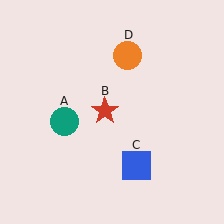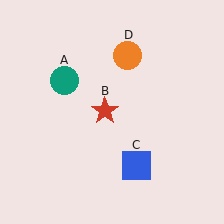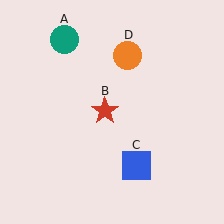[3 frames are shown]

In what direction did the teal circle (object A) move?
The teal circle (object A) moved up.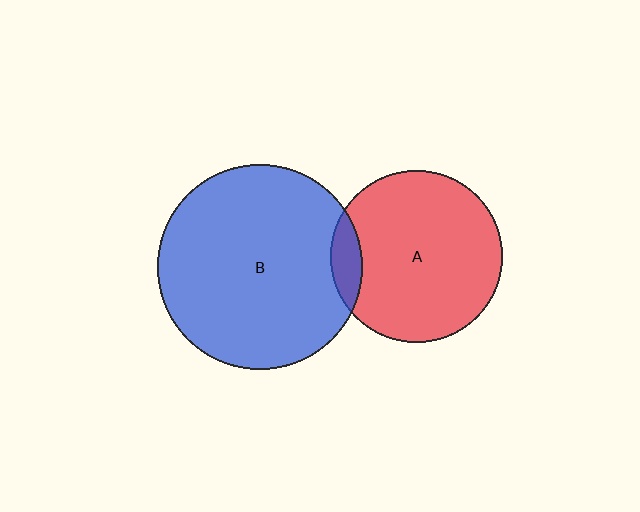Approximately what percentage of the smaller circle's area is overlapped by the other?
Approximately 10%.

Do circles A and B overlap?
Yes.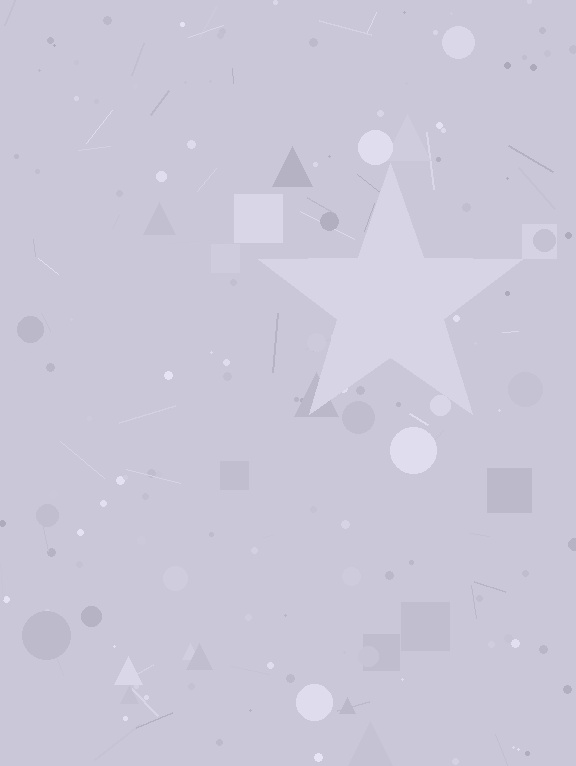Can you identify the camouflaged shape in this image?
The camouflaged shape is a star.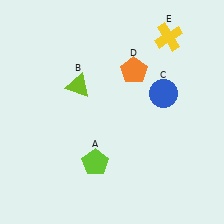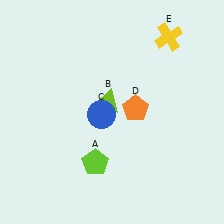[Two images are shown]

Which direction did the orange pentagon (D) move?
The orange pentagon (D) moved down.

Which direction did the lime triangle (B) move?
The lime triangle (B) moved right.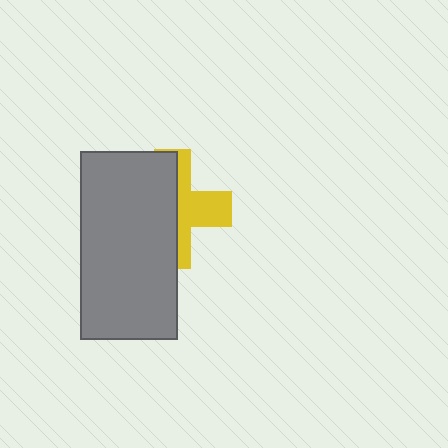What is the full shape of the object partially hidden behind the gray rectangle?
The partially hidden object is a yellow cross.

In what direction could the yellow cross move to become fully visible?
The yellow cross could move right. That would shift it out from behind the gray rectangle entirely.